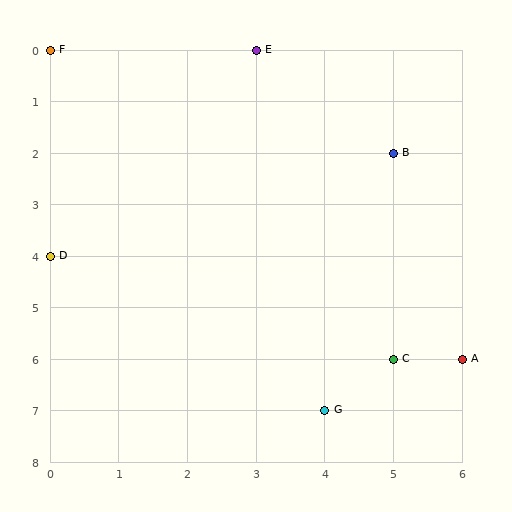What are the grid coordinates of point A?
Point A is at grid coordinates (6, 6).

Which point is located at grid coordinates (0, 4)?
Point D is at (0, 4).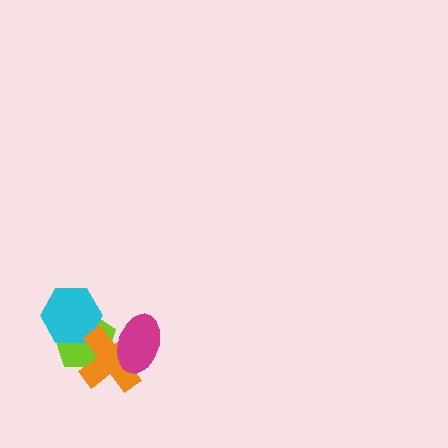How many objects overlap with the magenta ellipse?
2 objects overlap with the magenta ellipse.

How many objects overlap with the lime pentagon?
3 objects overlap with the lime pentagon.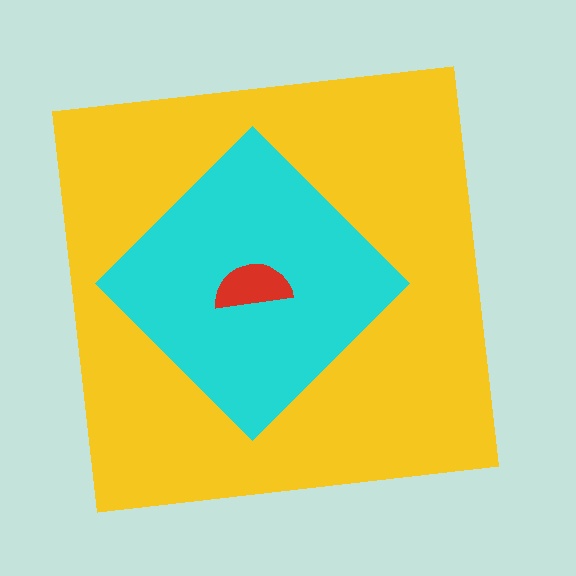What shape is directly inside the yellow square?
The cyan diamond.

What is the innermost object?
The red semicircle.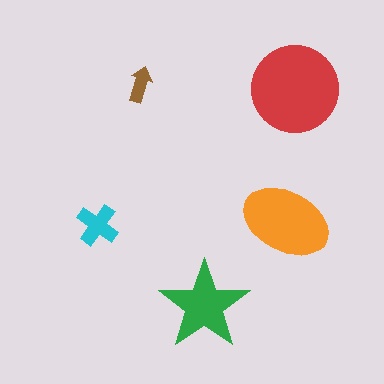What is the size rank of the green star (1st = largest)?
3rd.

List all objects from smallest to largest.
The brown arrow, the cyan cross, the green star, the orange ellipse, the red circle.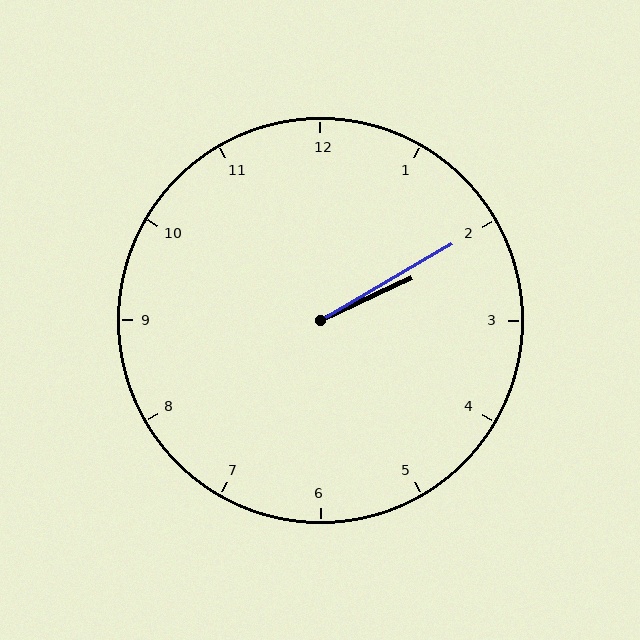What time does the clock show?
2:10.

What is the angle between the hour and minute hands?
Approximately 5 degrees.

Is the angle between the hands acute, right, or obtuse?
It is acute.